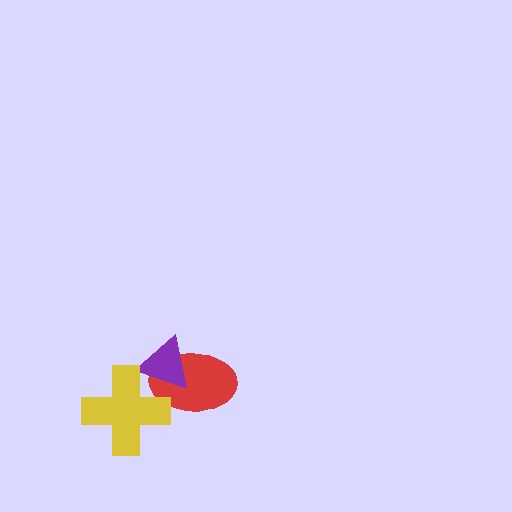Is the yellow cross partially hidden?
No, no other shape covers it.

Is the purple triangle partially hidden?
Yes, it is partially covered by another shape.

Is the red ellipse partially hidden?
Yes, it is partially covered by another shape.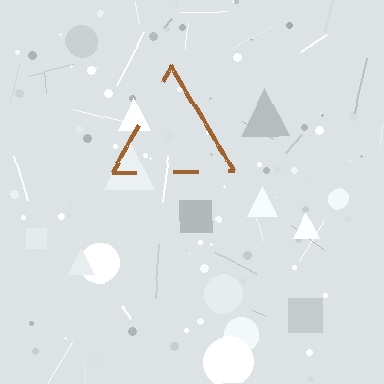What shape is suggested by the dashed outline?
The dashed outline suggests a triangle.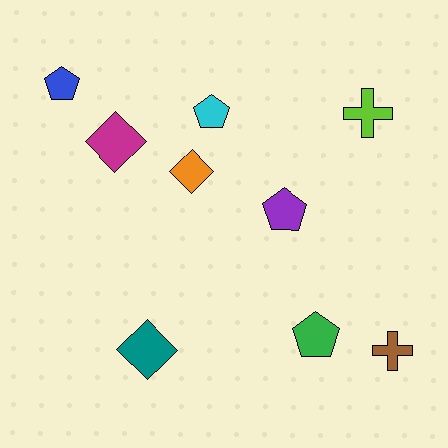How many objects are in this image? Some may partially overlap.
There are 9 objects.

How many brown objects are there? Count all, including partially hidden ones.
There is 1 brown object.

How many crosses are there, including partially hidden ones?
There are 2 crosses.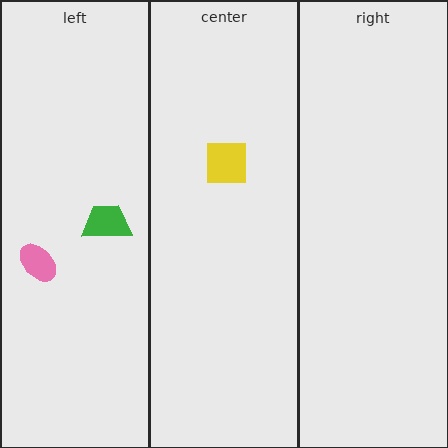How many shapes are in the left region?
2.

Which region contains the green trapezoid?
The left region.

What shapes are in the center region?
The yellow square.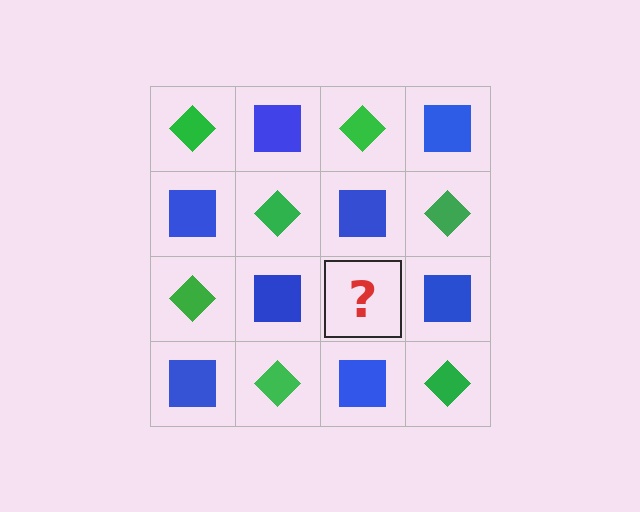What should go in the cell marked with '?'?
The missing cell should contain a green diamond.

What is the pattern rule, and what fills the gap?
The rule is that it alternates green diamond and blue square in a checkerboard pattern. The gap should be filled with a green diamond.